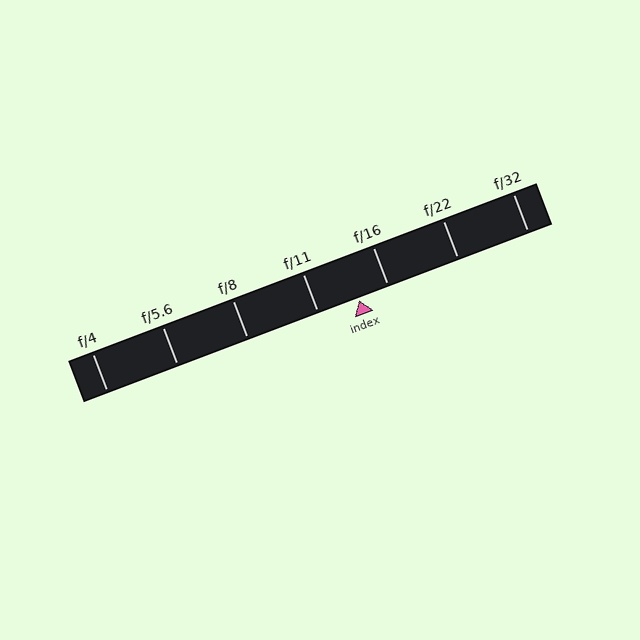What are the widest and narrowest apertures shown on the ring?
The widest aperture shown is f/4 and the narrowest is f/32.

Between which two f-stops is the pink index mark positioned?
The index mark is between f/11 and f/16.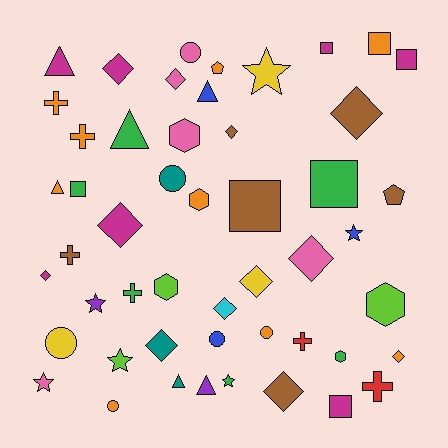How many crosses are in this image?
There are 6 crosses.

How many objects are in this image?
There are 50 objects.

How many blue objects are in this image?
There are 3 blue objects.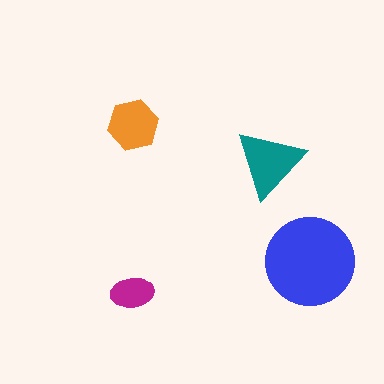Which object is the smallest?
The magenta ellipse.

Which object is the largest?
The blue circle.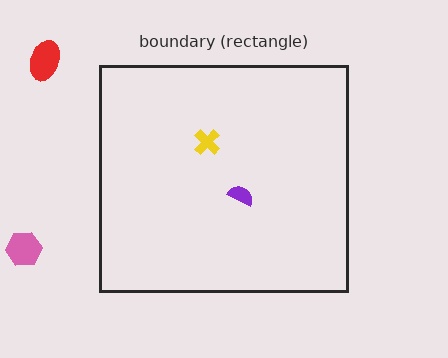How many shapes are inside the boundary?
2 inside, 2 outside.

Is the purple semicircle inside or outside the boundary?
Inside.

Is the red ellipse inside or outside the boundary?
Outside.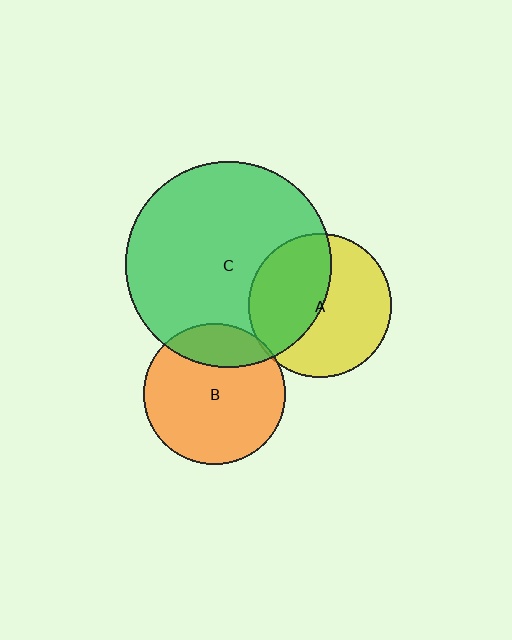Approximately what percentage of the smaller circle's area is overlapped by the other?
Approximately 20%.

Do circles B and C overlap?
Yes.